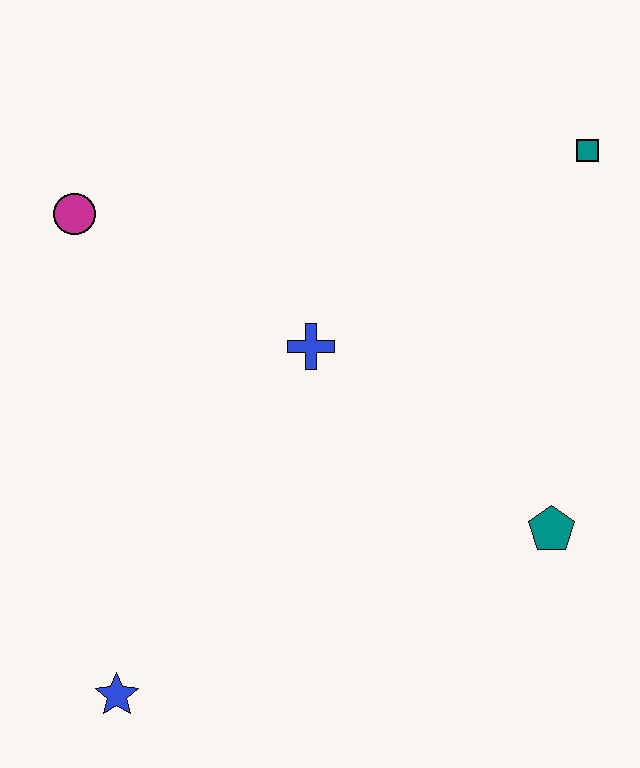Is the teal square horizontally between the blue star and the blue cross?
No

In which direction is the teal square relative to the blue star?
The teal square is above the blue star.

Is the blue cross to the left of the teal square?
Yes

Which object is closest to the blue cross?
The magenta circle is closest to the blue cross.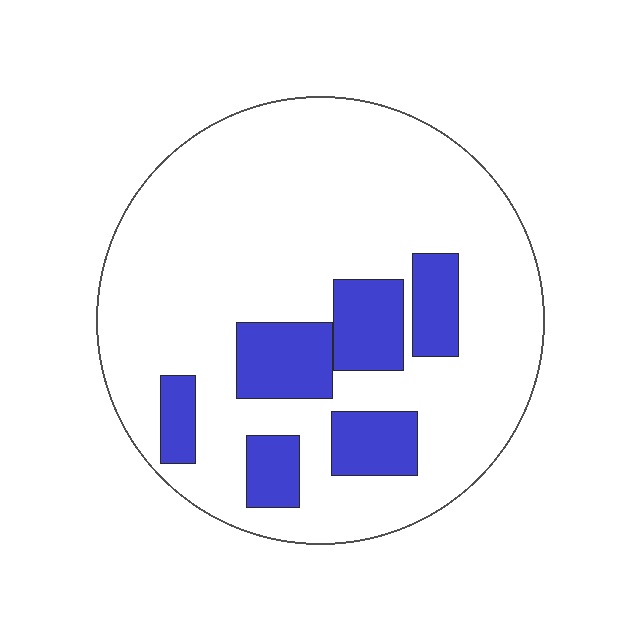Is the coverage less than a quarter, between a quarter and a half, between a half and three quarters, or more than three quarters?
Less than a quarter.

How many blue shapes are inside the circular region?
6.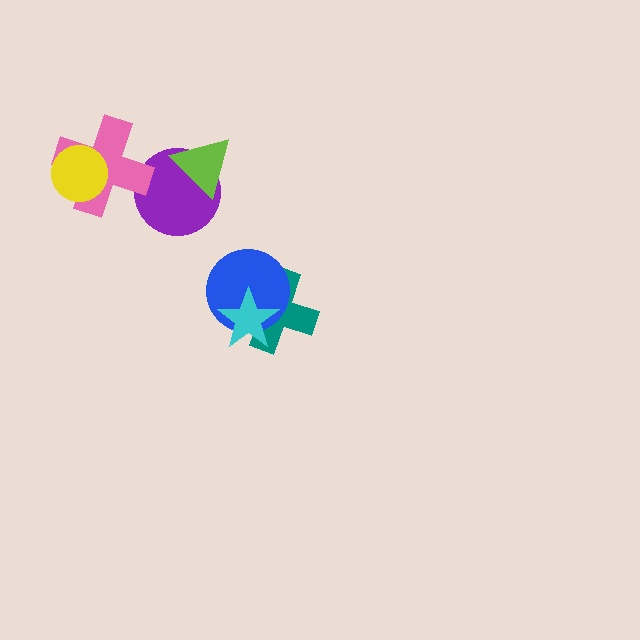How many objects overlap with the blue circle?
2 objects overlap with the blue circle.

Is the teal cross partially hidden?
Yes, it is partially covered by another shape.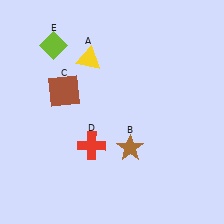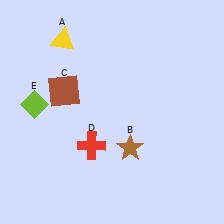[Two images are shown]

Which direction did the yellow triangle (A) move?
The yellow triangle (A) moved left.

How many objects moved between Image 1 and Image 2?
2 objects moved between the two images.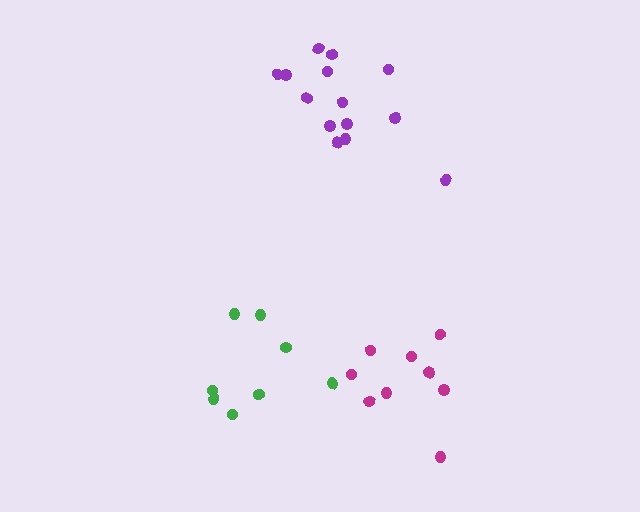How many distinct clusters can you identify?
There are 3 distinct clusters.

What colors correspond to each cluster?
The clusters are colored: magenta, green, purple.